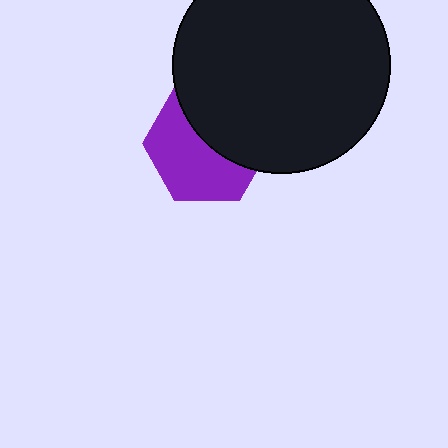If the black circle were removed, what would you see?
You would see the complete purple hexagon.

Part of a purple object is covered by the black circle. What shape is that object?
It is a hexagon.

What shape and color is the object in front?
The object in front is a black circle.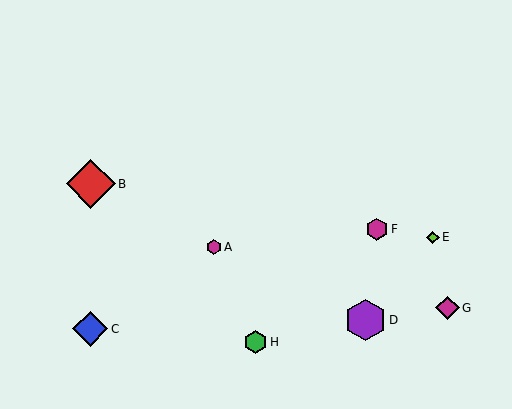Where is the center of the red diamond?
The center of the red diamond is at (91, 184).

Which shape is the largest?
The red diamond (labeled B) is the largest.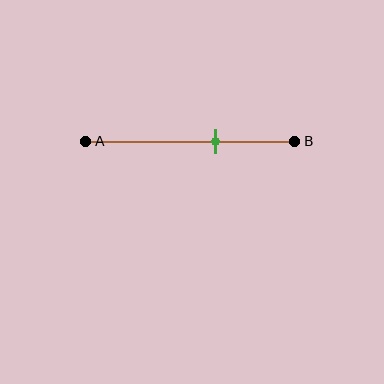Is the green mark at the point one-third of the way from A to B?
No, the mark is at about 60% from A, not at the 33% one-third point.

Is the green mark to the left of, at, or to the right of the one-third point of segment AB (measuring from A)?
The green mark is to the right of the one-third point of segment AB.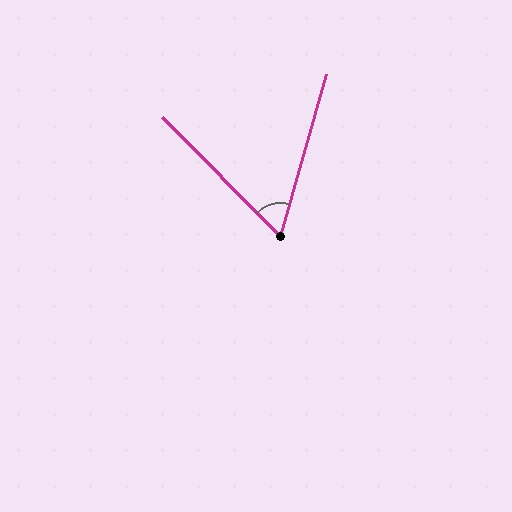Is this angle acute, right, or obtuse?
It is acute.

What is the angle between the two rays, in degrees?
Approximately 61 degrees.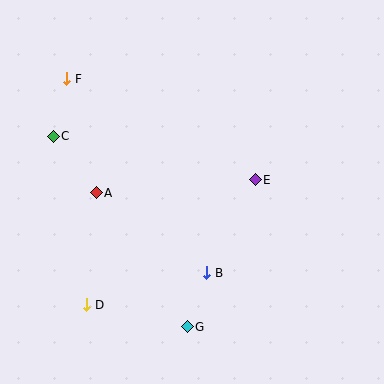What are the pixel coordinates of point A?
Point A is at (96, 193).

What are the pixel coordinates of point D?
Point D is at (87, 305).